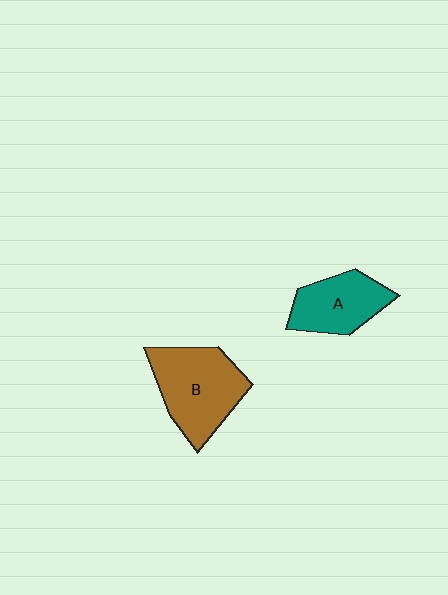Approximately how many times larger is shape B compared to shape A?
Approximately 1.4 times.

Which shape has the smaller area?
Shape A (teal).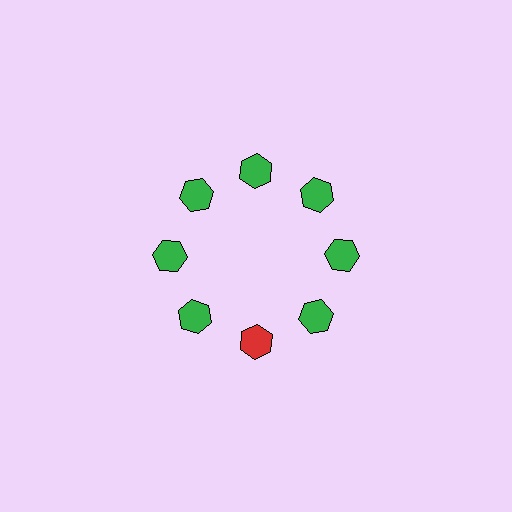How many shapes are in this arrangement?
There are 8 shapes arranged in a ring pattern.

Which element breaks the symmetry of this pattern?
The red hexagon at roughly the 6 o'clock position breaks the symmetry. All other shapes are green hexagons.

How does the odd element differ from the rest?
It has a different color: red instead of green.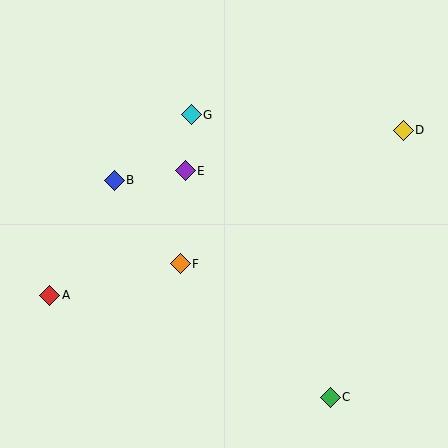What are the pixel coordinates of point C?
Point C is at (330, 397).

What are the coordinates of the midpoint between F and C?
The midpoint between F and C is at (255, 331).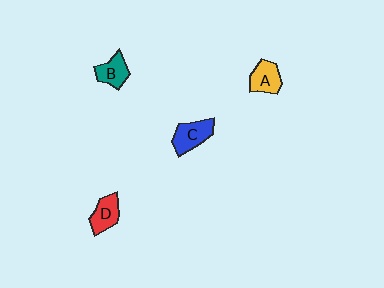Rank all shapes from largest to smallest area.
From largest to smallest: C (blue), A (yellow), D (red), B (teal).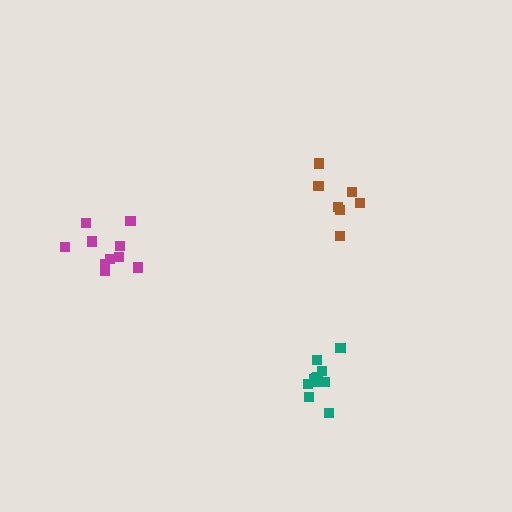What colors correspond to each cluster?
The clusters are colored: magenta, teal, brown.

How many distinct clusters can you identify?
There are 3 distinct clusters.